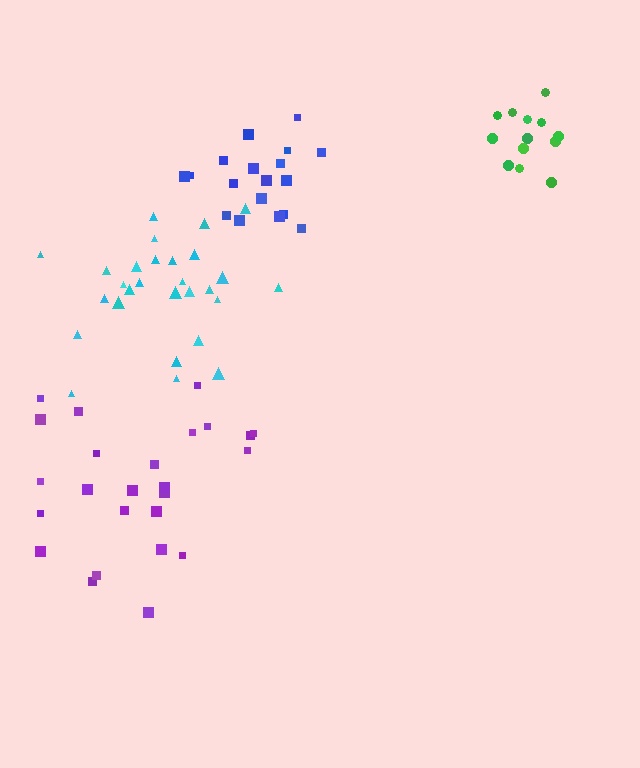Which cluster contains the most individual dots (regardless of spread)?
Cyan (28).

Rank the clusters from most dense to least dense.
green, blue, cyan, purple.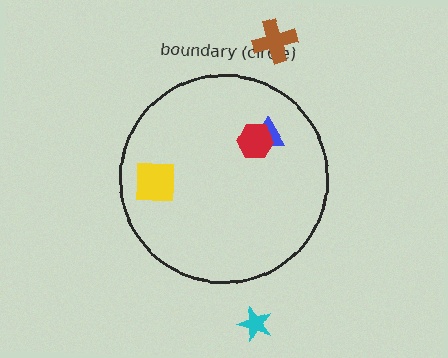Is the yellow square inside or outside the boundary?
Inside.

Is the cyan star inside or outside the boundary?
Outside.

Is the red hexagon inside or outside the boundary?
Inside.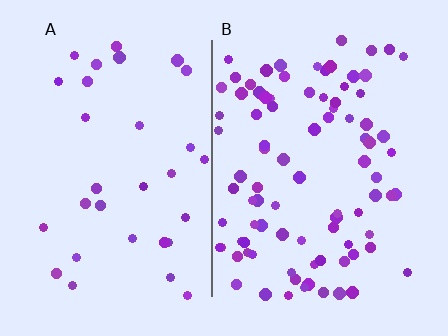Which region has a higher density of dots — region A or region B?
B (the right).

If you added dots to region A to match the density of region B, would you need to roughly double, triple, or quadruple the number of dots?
Approximately triple.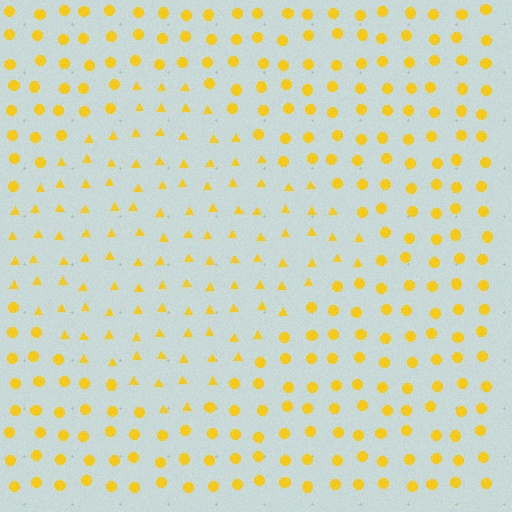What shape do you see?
I see a diamond.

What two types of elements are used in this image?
The image uses triangles inside the diamond region and circles outside it.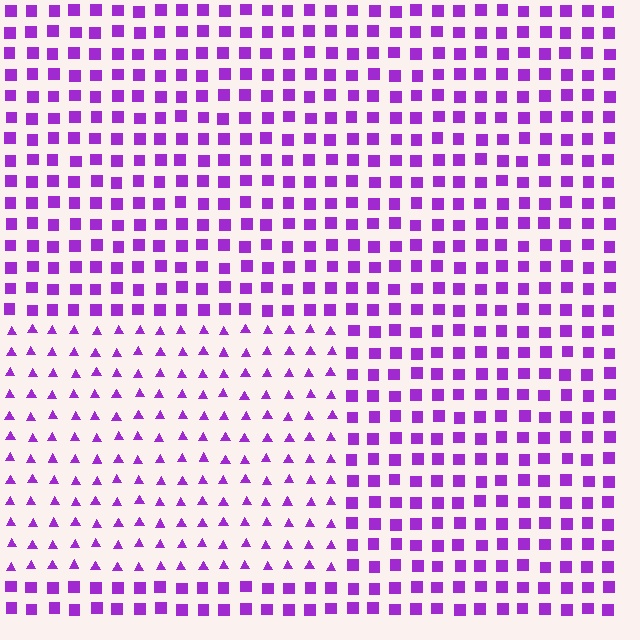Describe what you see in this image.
The image is filled with small purple elements arranged in a uniform grid. A rectangle-shaped region contains triangles, while the surrounding area contains squares. The boundary is defined purely by the change in element shape.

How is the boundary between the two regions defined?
The boundary is defined by a change in element shape: triangles inside vs. squares outside. All elements share the same color and spacing.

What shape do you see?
I see a rectangle.